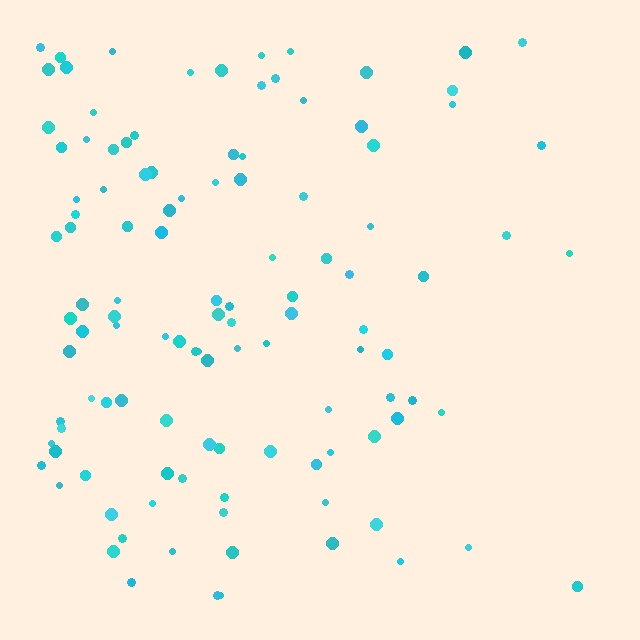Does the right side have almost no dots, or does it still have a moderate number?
Still a moderate number, just noticeably fewer than the left.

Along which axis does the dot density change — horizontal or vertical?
Horizontal.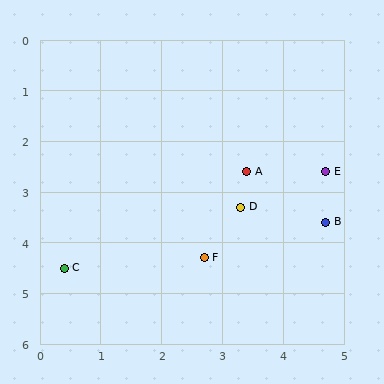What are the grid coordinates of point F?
Point F is at approximately (2.7, 4.3).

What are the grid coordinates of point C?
Point C is at approximately (0.4, 4.5).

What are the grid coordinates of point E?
Point E is at approximately (4.7, 2.6).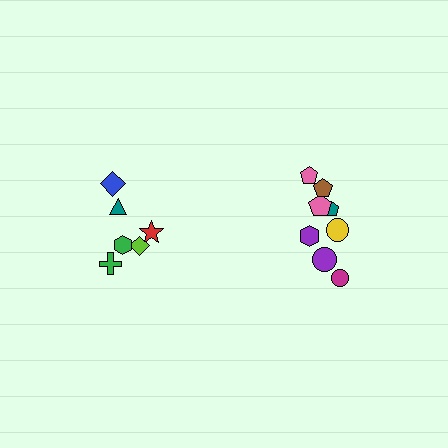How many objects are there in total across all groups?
There are 14 objects.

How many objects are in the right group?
There are 8 objects.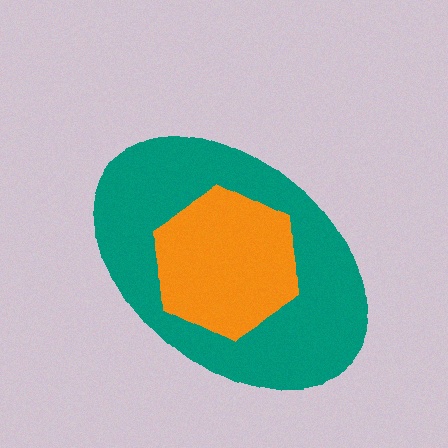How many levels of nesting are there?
2.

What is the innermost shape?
The orange hexagon.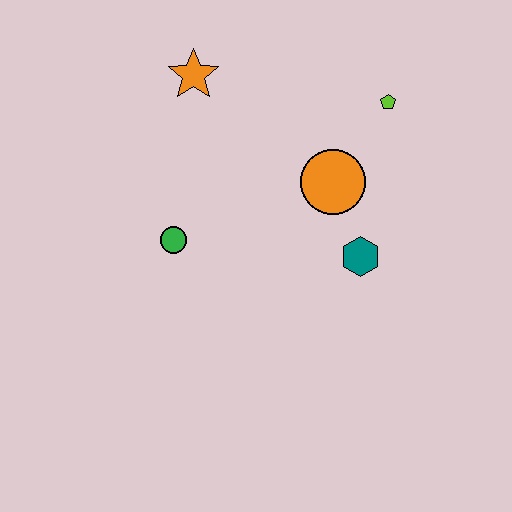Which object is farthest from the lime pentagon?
The green circle is farthest from the lime pentagon.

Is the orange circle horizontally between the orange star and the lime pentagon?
Yes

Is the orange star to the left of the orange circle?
Yes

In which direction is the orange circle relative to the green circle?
The orange circle is to the right of the green circle.